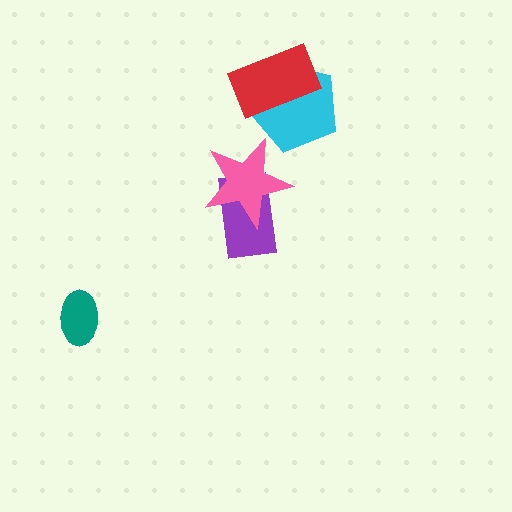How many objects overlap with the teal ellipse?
0 objects overlap with the teal ellipse.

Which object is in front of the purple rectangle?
The pink star is in front of the purple rectangle.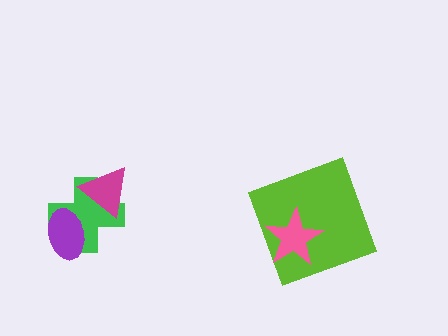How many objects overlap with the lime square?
1 object overlaps with the lime square.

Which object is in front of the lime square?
The pink star is in front of the lime square.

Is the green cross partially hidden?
Yes, it is partially covered by another shape.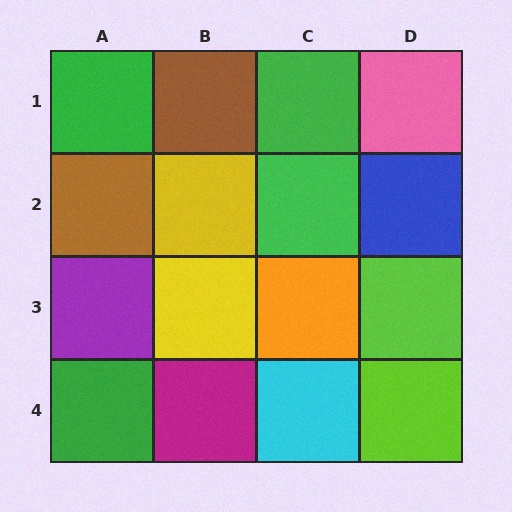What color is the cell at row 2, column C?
Green.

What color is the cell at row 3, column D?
Lime.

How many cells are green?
4 cells are green.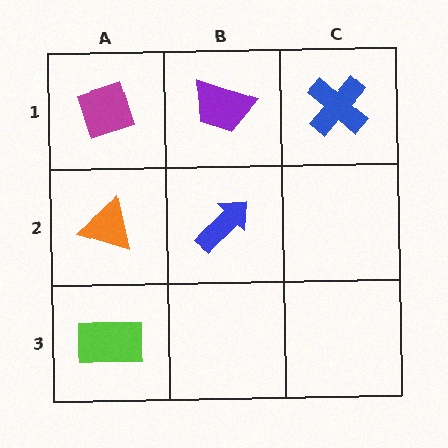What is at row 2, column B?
A blue arrow.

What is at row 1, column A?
A magenta diamond.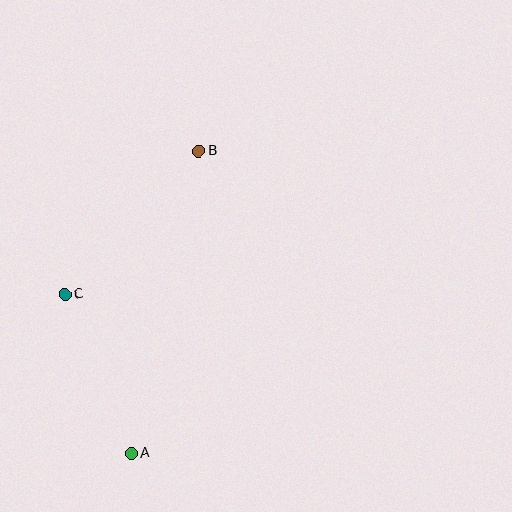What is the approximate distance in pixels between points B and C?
The distance between B and C is approximately 196 pixels.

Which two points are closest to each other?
Points A and C are closest to each other.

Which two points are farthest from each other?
Points A and B are farthest from each other.